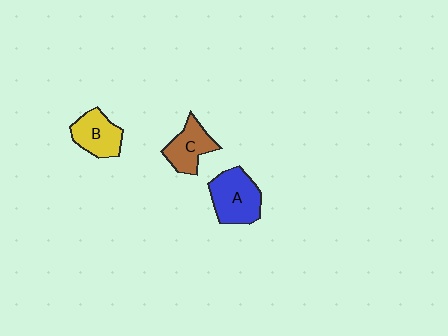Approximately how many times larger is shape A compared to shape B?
Approximately 1.3 times.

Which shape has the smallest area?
Shape C (brown).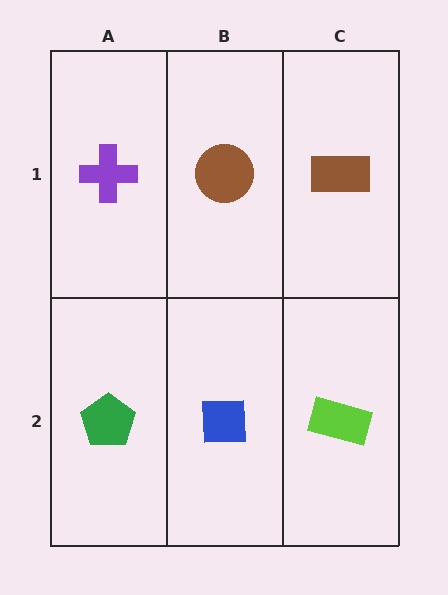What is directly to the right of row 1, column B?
A brown rectangle.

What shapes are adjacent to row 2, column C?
A brown rectangle (row 1, column C), a blue square (row 2, column B).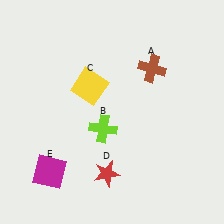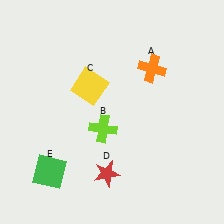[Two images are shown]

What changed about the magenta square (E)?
In Image 1, E is magenta. In Image 2, it changed to green.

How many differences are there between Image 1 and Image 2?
There are 2 differences between the two images.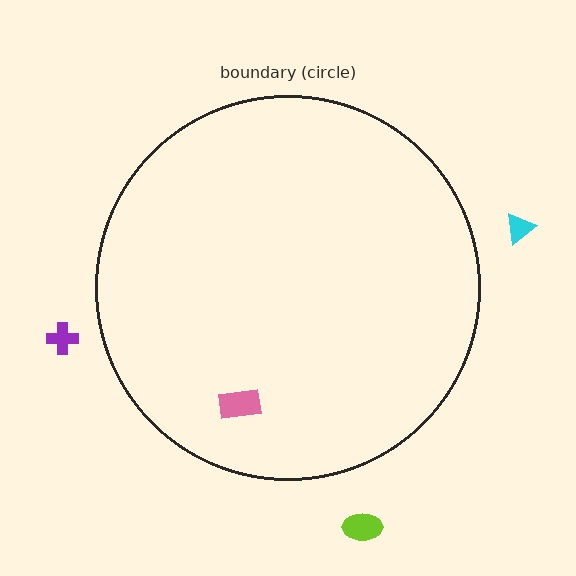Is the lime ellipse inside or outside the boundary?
Outside.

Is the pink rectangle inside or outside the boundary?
Inside.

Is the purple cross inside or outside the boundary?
Outside.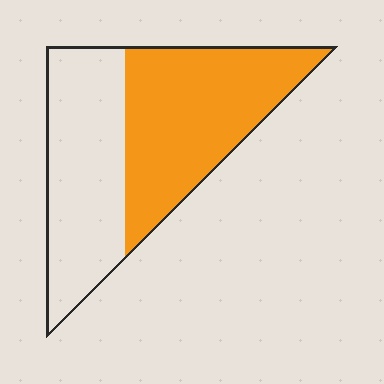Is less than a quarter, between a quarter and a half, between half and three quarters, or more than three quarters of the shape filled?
Between half and three quarters.